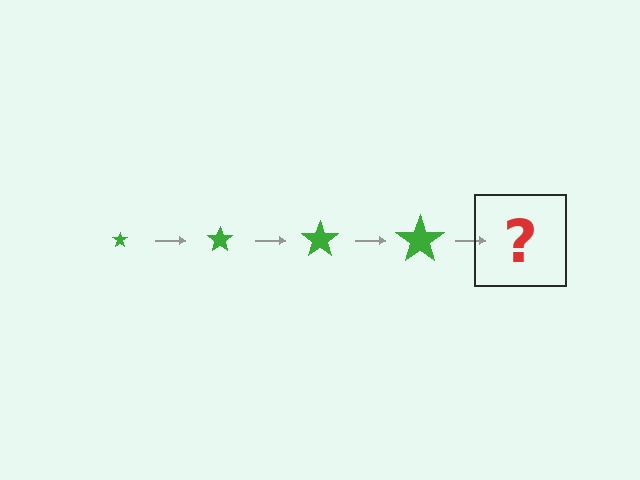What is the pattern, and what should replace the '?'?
The pattern is that the star gets progressively larger each step. The '?' should be a green star, larger than the previous one.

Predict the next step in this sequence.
The next step is a green star, larger than the previous one.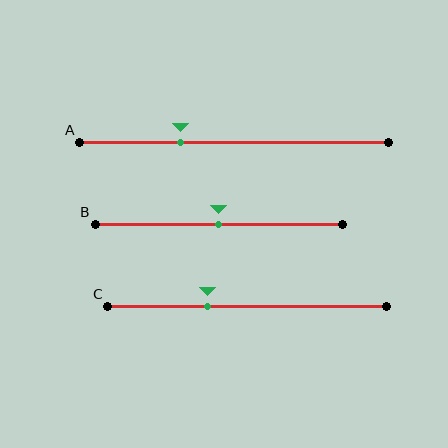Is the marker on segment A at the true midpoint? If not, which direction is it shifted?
No, the marker on segment A is shifted to the left by about 17% of the segment length.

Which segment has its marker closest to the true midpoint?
Segment B has its marker closest to the true midpoint.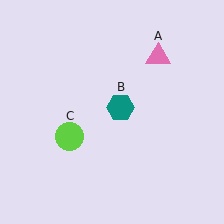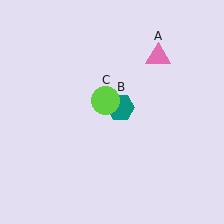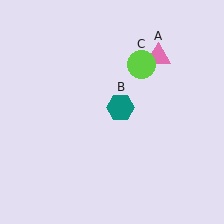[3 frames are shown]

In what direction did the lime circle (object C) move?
The lime circle (object C) moved up and to the right.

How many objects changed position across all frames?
1 object changed position: lime circle (object C).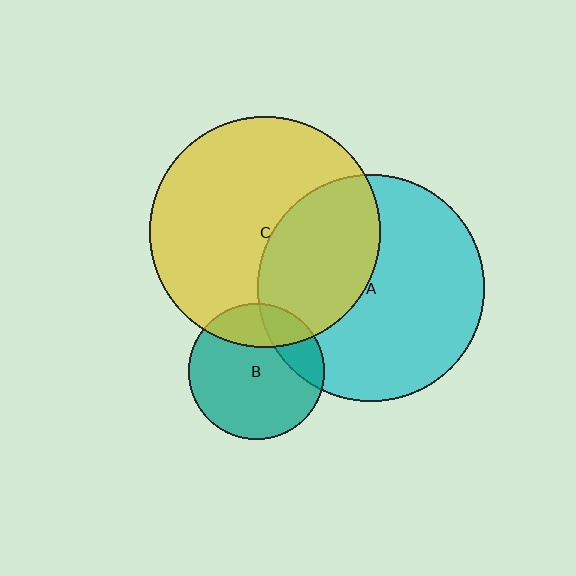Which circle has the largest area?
Circle C (yellow).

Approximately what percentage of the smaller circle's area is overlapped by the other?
Approximately 25%.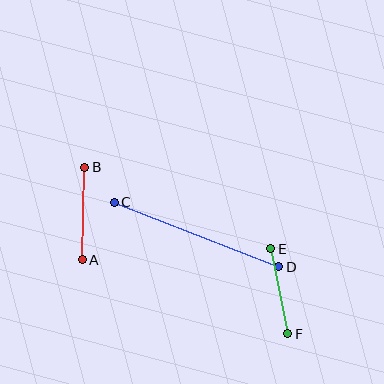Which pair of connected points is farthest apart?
Points C and D are farthest apart.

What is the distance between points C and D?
The distance is approximately 177 pixels.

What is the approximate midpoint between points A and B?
The midpoint is at approximately (84, 213) pixels.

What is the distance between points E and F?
The distance is approximately 87 pixels.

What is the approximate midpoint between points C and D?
The midpoint is at approximately (197, 235) pixels.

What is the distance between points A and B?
The distance is approximately 93 pixels.